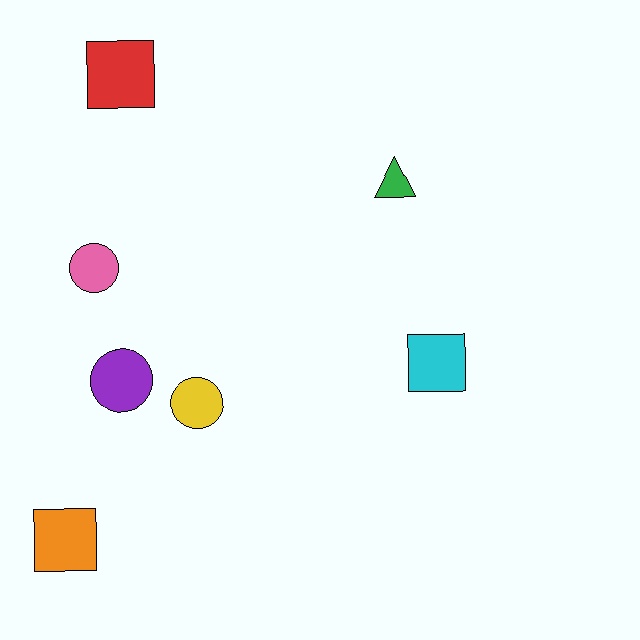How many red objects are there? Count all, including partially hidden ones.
There is 1 red object.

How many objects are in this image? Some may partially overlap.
There are 7 objects.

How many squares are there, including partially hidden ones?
There are 3 squares.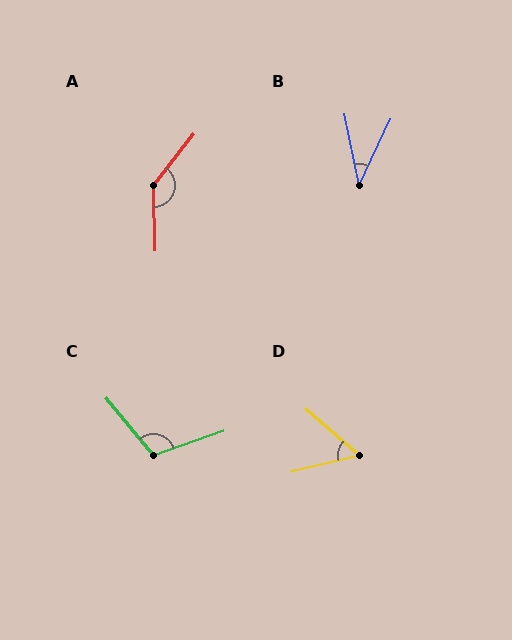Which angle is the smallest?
B, at approximately 37 degrees.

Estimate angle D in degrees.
Approximately 55 degrees.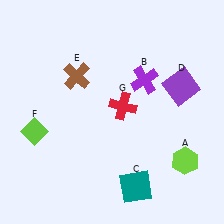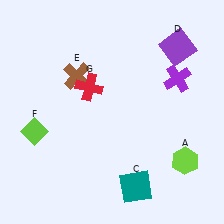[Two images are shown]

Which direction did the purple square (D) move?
The purple square (D) moved up.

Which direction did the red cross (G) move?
The red cross (G) moved left.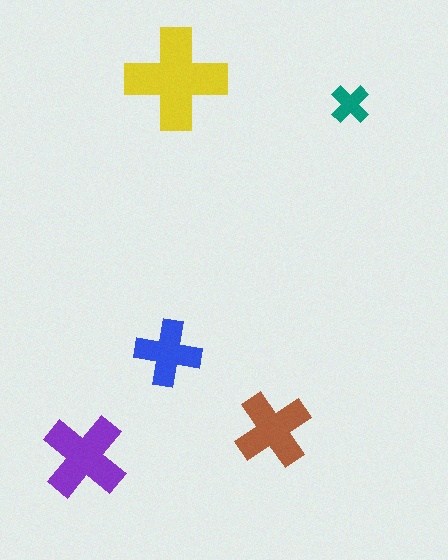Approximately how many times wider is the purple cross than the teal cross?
About 2 times wider.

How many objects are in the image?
There are 5 objects in the image.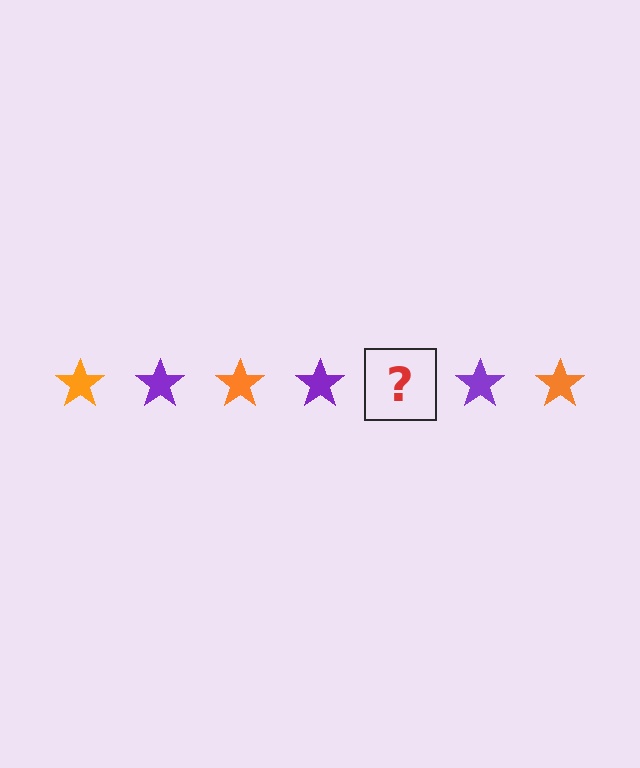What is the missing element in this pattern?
The missing element is an orange star.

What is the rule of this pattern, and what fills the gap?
The rule is that the pattern cycles through orange, purple stars. The gap should be filled with an orange star.